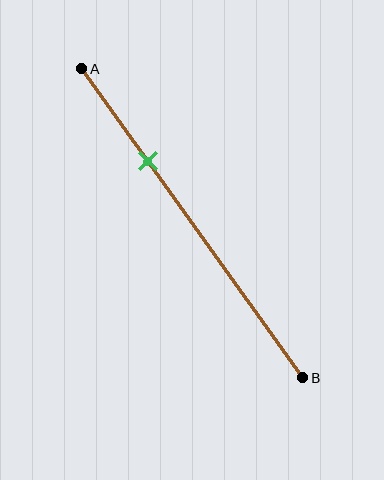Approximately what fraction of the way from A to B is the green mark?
The green mark is approximately 30% of the way from A to B.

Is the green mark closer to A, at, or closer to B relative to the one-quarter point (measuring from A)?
The green mark is closer to point B than the one-quarter point of segment AB.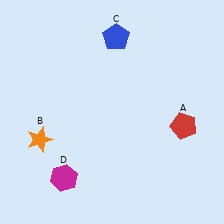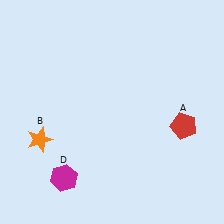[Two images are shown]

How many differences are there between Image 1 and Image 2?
There is 1 difference between the two images.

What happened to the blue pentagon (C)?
The blue pentagon (C) was removed in Image 2. It was in the top-right area of Image 1.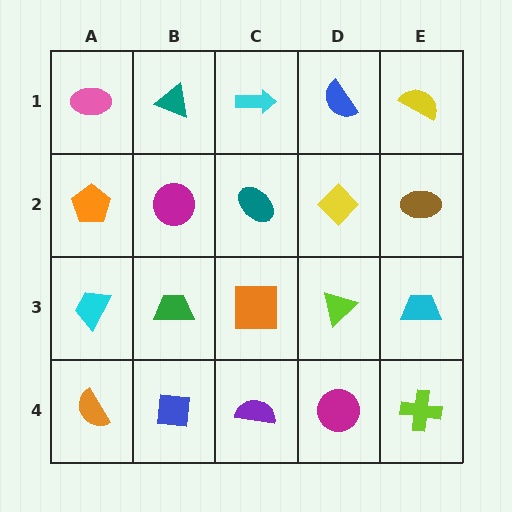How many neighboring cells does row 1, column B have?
3.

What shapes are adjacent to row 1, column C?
A teal ellipse (row 2, column C), a teal triangle (row 1, column B), a blue semicircle (row 1, column D).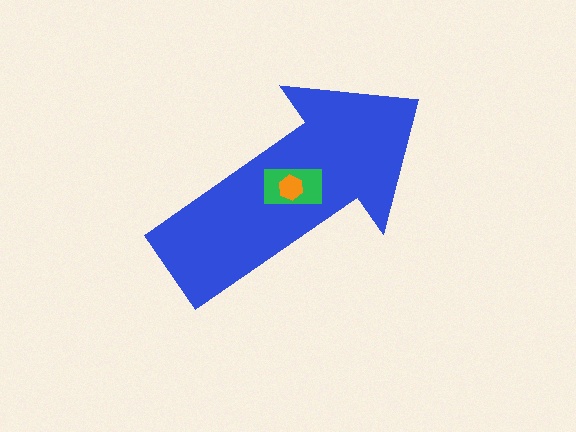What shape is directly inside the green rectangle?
The orange hexagon.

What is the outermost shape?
The blue arrow.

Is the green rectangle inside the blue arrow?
Yes.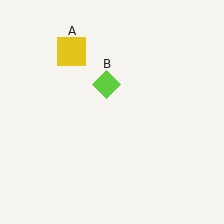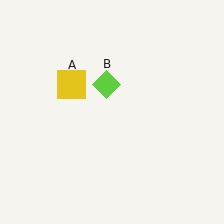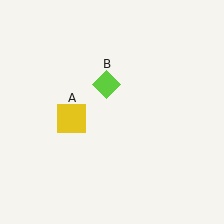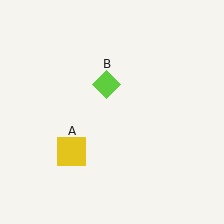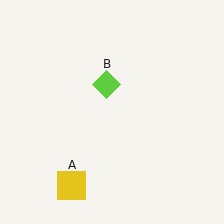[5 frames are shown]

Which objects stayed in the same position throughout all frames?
Lime diamond (object B) remained stationary.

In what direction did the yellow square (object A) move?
The yellow square (object A) moved down.